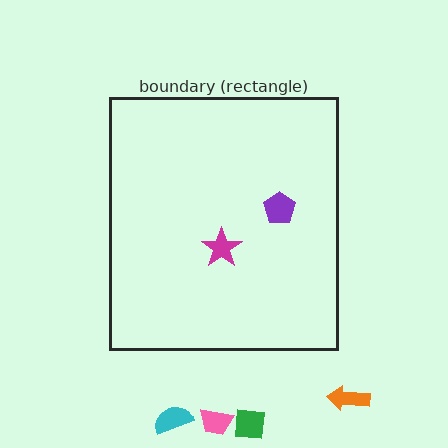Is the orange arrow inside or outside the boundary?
Outside.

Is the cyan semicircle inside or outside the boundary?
Outside.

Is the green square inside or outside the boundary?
Outside.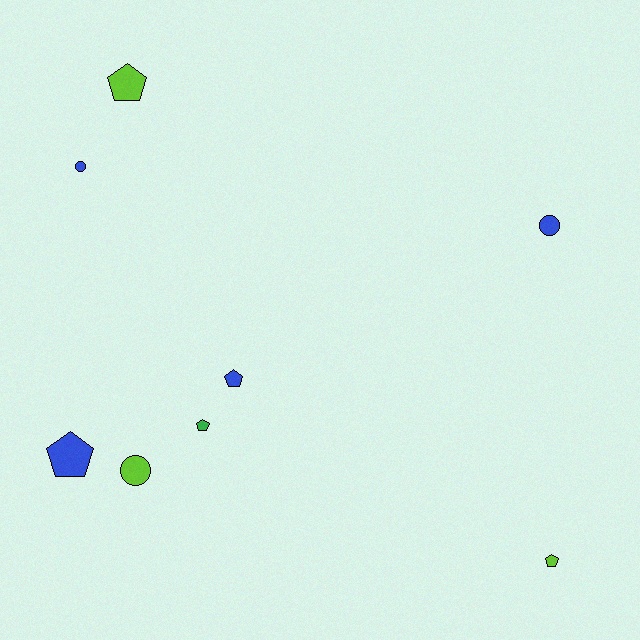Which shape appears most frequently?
Pentagon, with 5 objects.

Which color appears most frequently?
Blue, with 4 objects.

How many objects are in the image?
There are 8 objects.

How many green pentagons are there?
There is 1 green pentagon.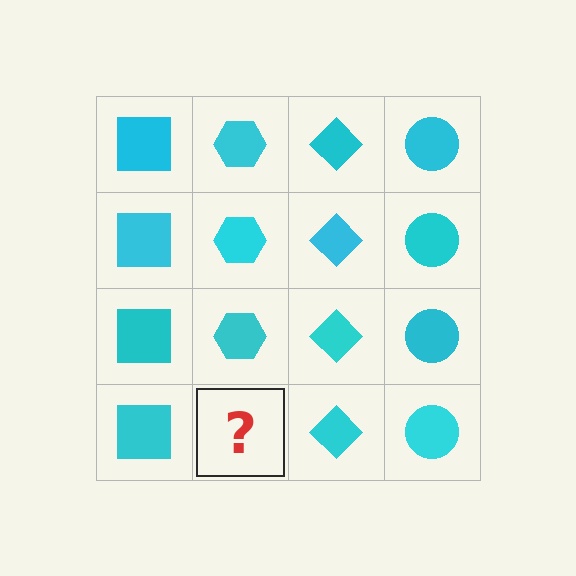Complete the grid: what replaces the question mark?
The question mark should be replaced with a cyan hexagon.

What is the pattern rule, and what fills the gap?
The rule is that each column has a consistent shape. The gap should be filled with a cyan hexagon.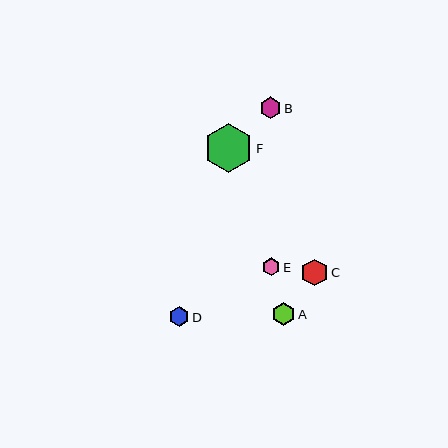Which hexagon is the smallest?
Hexagon E is the smallest with a size of approximately 18 pixels.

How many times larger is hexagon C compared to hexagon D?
Hexagon C is approximately 1.3 times the size of hexagon D.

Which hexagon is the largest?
Hexagon F is the largest with a size of approximately 49 pixels.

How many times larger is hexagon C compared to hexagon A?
Hexagon C is approximately 1.2 times the size of hexagon A.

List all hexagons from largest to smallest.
From largest to smallest: F, C, A, B, D, E.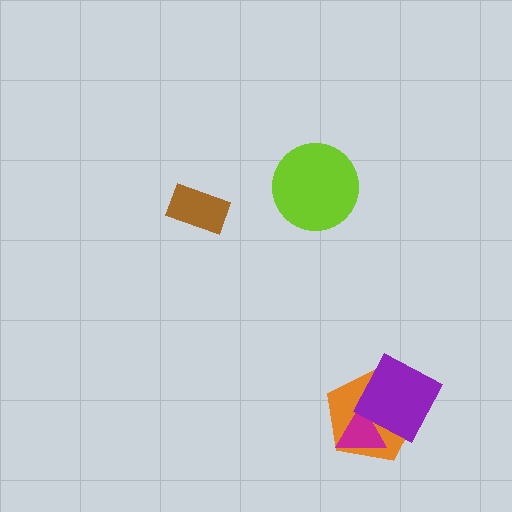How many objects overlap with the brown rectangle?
0 objects overlap with the brown rectangle.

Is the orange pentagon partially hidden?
Yes, it is partially covered by another shape.